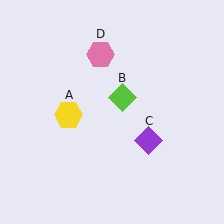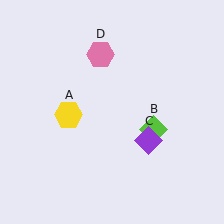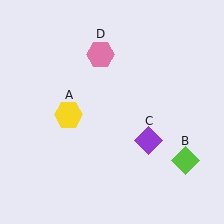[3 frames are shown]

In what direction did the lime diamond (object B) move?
The lime diamond (object B) moved down and to the right.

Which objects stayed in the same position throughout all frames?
Yellow hexagon (object A) and purple diamond (object C) and pink hexagon (object D) remained stationary.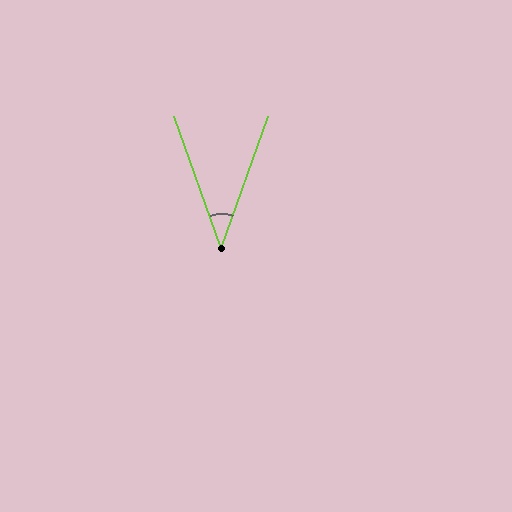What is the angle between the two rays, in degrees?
Approximately 39 degrees.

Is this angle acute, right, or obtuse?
It is acute.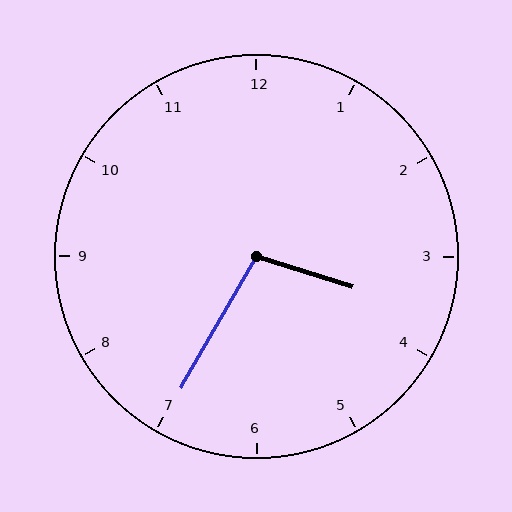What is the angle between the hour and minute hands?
Approximately 102 degrees.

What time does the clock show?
3:35.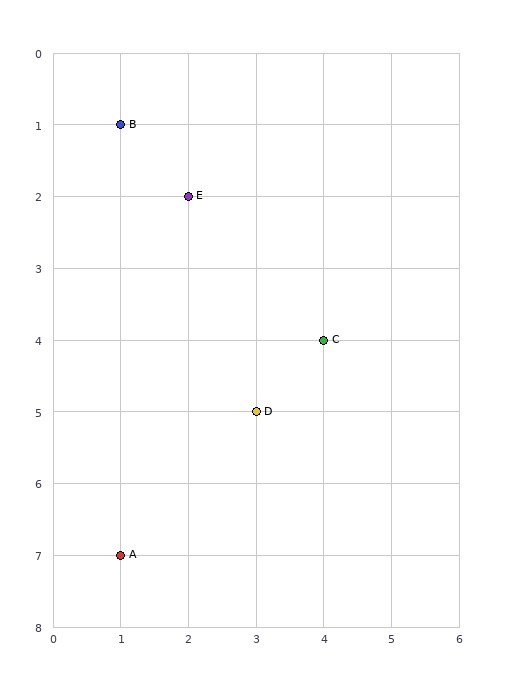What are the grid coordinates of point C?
Point C is at grid coordinates (4, 4).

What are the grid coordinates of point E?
Point E is at grid coordinates (2, 2).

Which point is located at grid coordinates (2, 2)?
Point E is at (2, 2).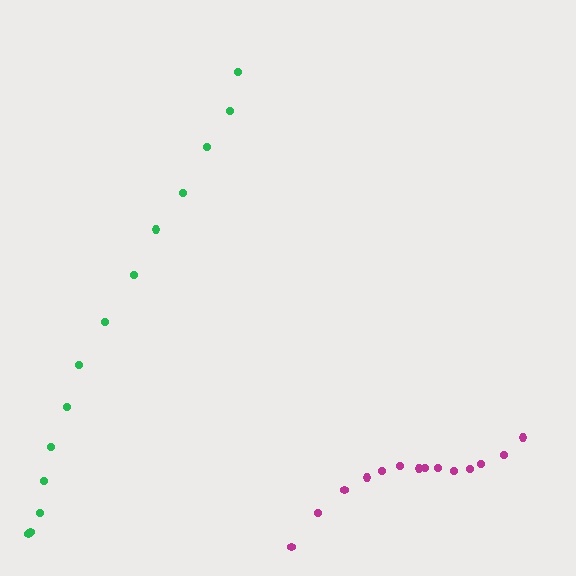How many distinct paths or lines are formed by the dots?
There are 2 distinct paths.